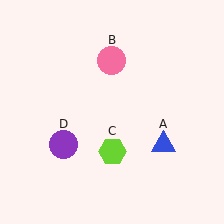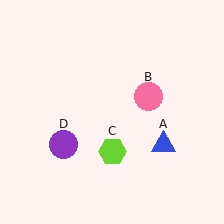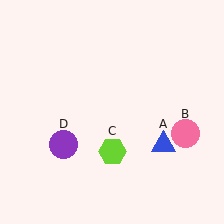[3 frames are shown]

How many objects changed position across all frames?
1 object changed position: pink circle (object B).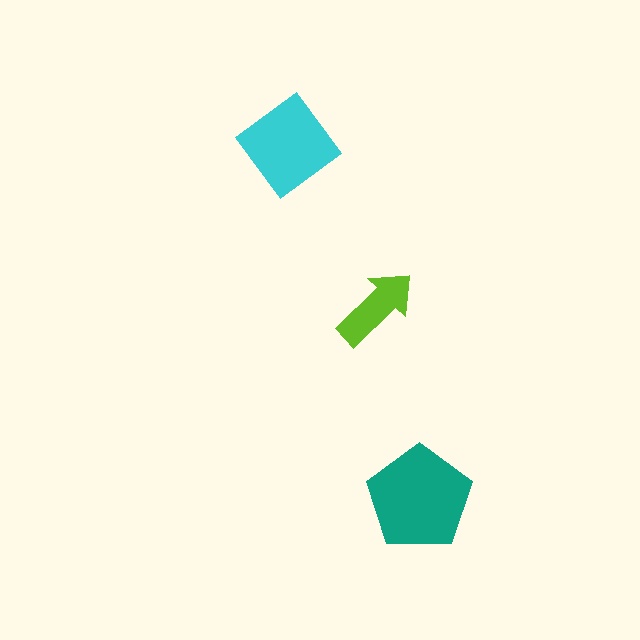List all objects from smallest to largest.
The lime arrow, the cyan diamond, the teal pentagon.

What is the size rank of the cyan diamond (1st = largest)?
2nd.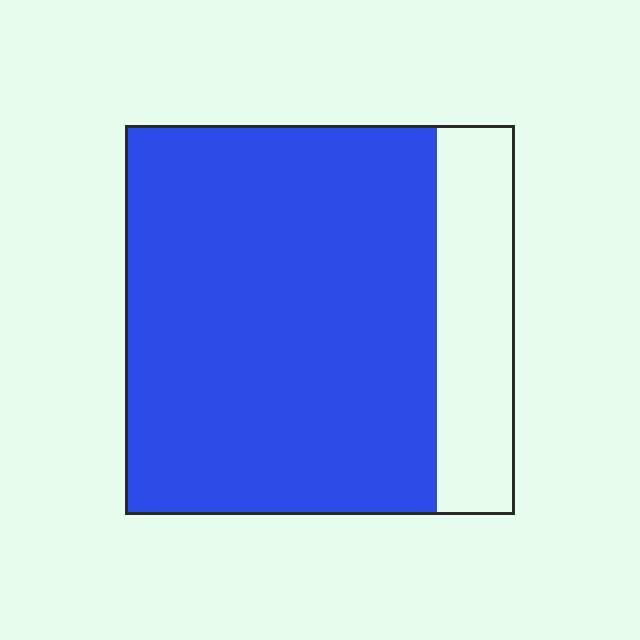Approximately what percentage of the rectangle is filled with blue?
Approximately 80%.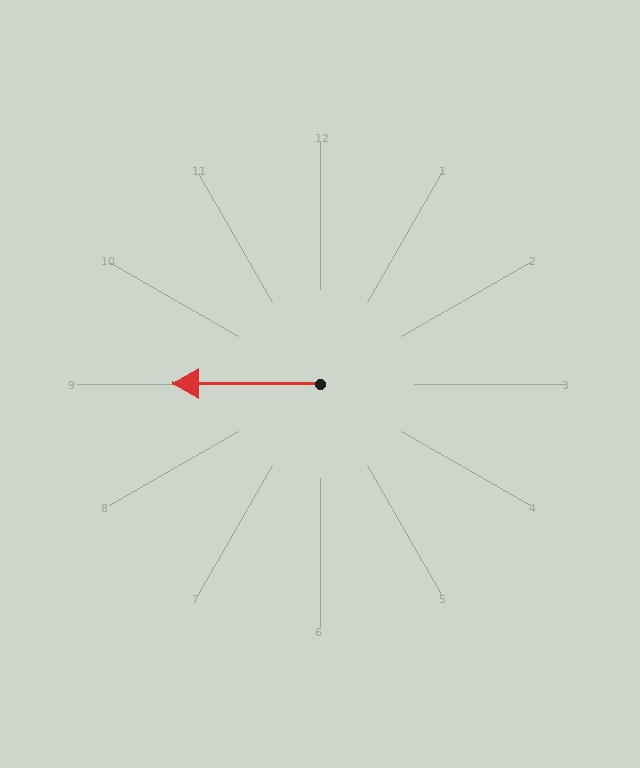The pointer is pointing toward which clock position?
Roughly 9 o'clock.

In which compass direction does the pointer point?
West.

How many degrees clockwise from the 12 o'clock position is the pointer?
Approximately 270 degrees.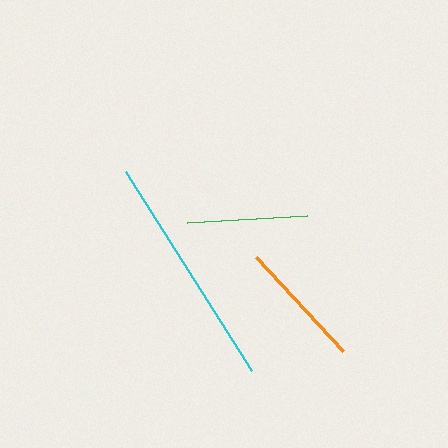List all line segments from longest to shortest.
From longest to shortest: cyan, orange, green.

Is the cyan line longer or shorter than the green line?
The cyan line is longer than the green line.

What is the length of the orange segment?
The orange segment is approximately 128 pixels long.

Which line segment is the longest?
The cyan line is the longest at approximately 236 pixels.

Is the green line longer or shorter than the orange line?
The orange line is longer than the green line.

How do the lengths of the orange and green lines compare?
The orange and green lines are approximately the same length.